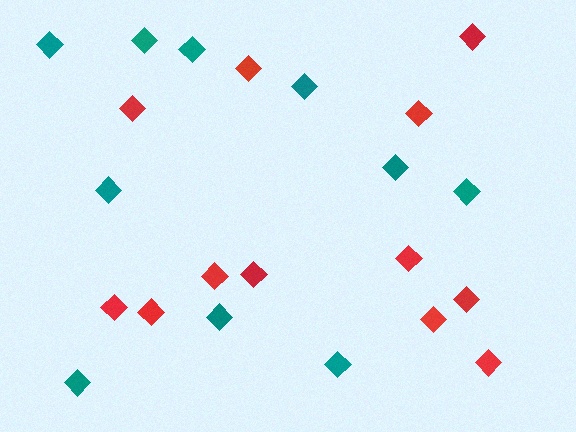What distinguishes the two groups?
There are 2 groups: one group of teal diamonds (10) and one group of red diamonds (12).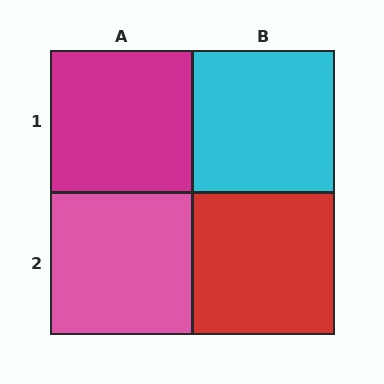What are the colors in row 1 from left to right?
Magenta, cyan.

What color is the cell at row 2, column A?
Pink.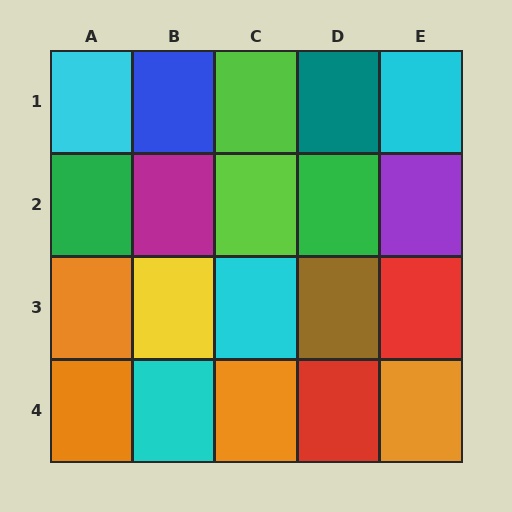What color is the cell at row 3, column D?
Brown.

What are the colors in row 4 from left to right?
Orange, cyan, orange, red, orange.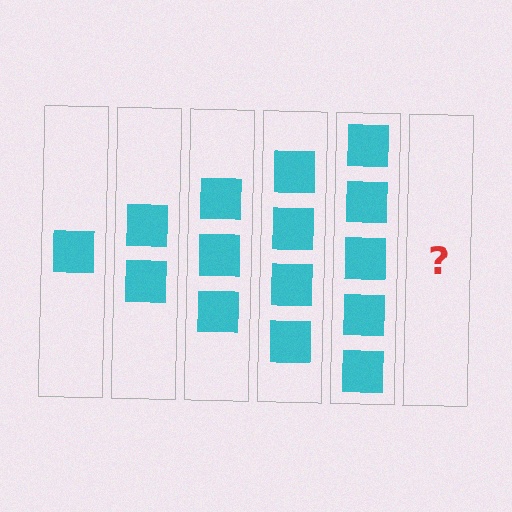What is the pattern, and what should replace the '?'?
The pattern is that each step adds one more square. The '?' should be 6 squares.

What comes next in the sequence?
The next element should be 6 squares.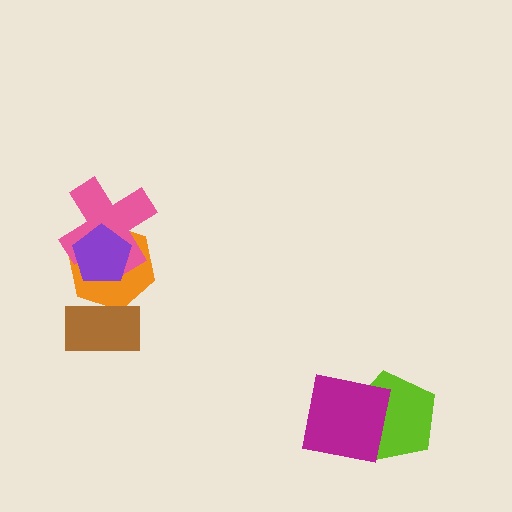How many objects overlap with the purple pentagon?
2 objects overlap with the purple pentagon.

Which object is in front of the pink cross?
The purple pentagon is in front of the pink cross.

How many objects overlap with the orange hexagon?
3 objects overlap with the orange hexagon.